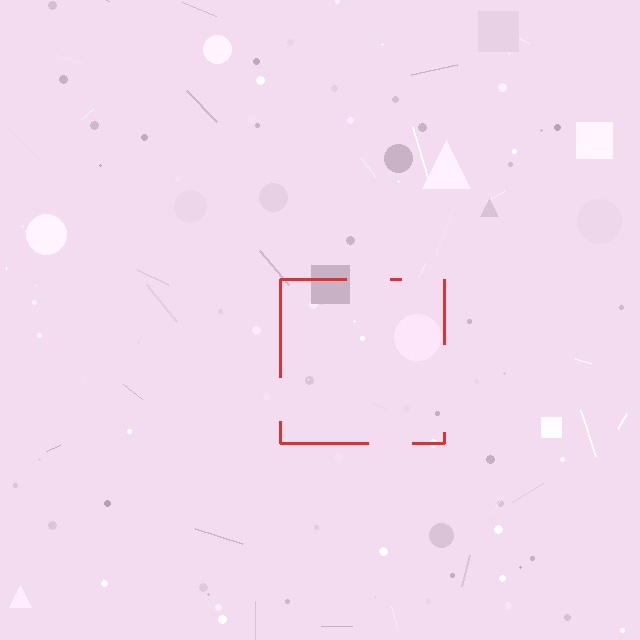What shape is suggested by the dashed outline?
The dashed outline suggests a square.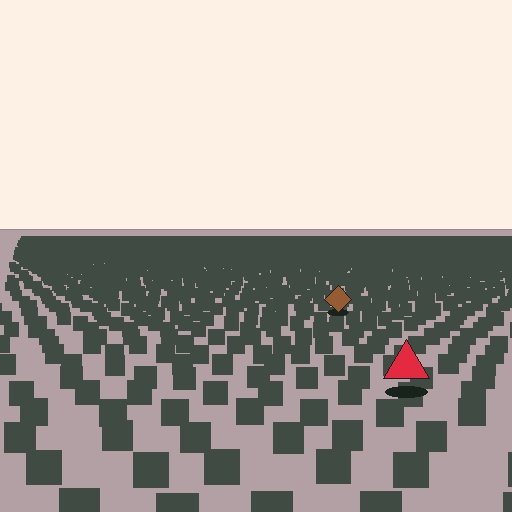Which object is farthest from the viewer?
The brown diamond is farthest from the viewer. It appears smaller and the ground texture around it is denser.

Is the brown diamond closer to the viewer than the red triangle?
No. The red triangle is closer — you can tell from the texture gradient: the ground texture is coarser near it.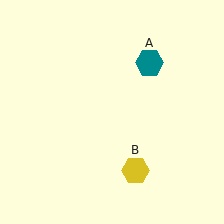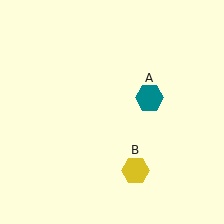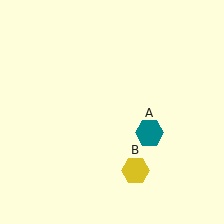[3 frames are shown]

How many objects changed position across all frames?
1 object changed position: teal hexagon (object A).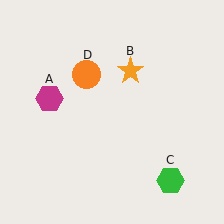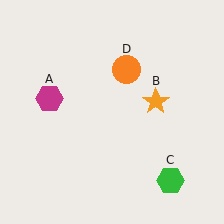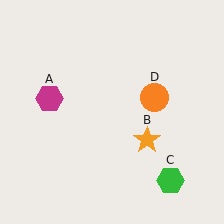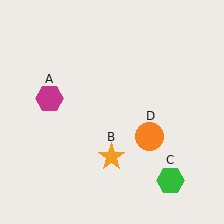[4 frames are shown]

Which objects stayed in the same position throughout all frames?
Magenta hexagon (object A) and green hexagon (object C) remained stationary.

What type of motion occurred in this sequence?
The orange star (object B), orange circle (object D) rotated clockwise around the center of the scene.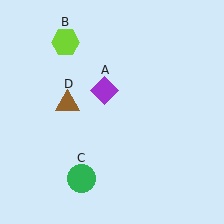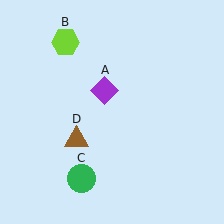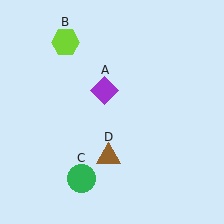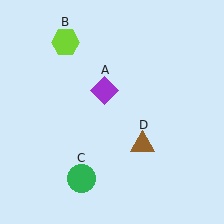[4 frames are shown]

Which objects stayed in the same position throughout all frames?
Purple diamond (object A) and lime hexagon (object B) and green circle (object C) remained stationary.